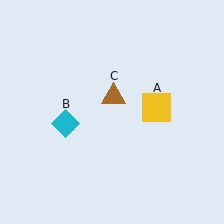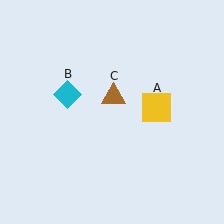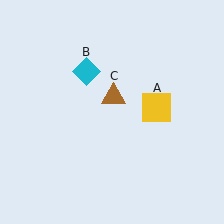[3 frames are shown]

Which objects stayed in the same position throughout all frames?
Yellow square (object A) and brown triangle (object C) remained stationary.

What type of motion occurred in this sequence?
The cyan diamond (object B) rotated clockwise around the center of the scene.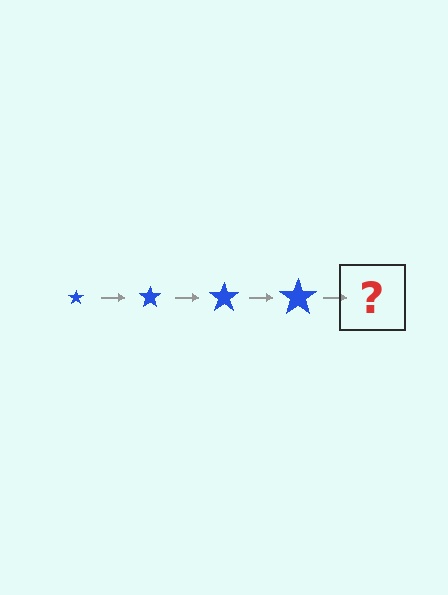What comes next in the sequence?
The next element should be a blue star, larger than the previous one.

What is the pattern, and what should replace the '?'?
The pattern is that the star gets progressively larger each step. The '?' should be a blue star, larger than the previous one.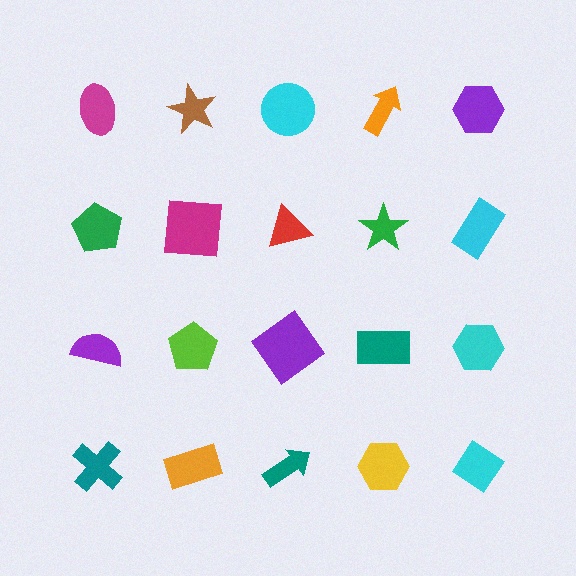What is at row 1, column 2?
A brown star.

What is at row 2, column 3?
A red triangle.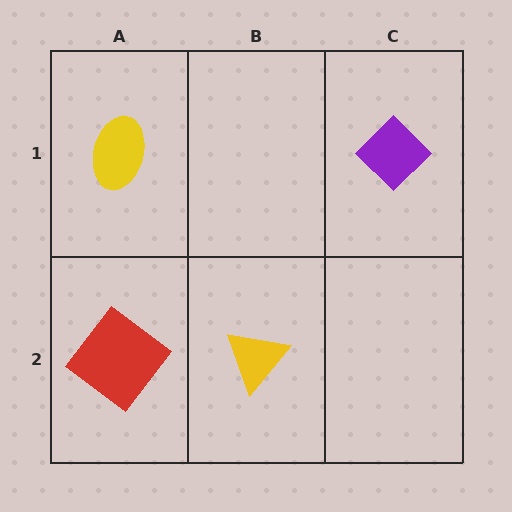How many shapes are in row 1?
2 shapes.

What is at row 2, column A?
A red diamond.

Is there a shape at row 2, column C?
No, that cell is empty.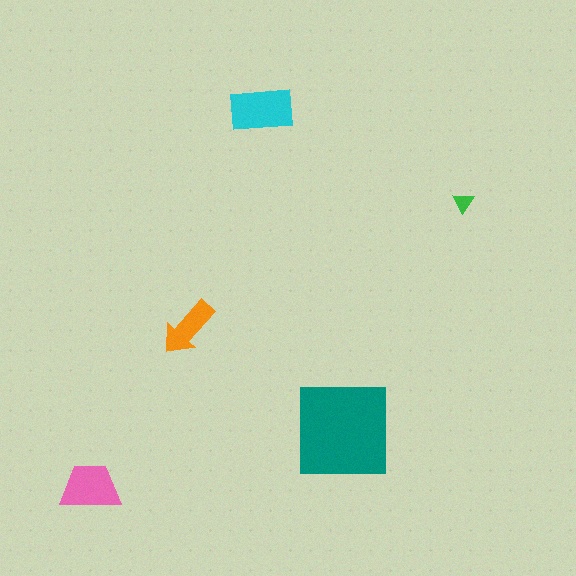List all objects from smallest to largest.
The green triangle, the orange arrow, the pink trapezoid, the cyan rectangle, the teal square.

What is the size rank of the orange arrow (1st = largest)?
4th.